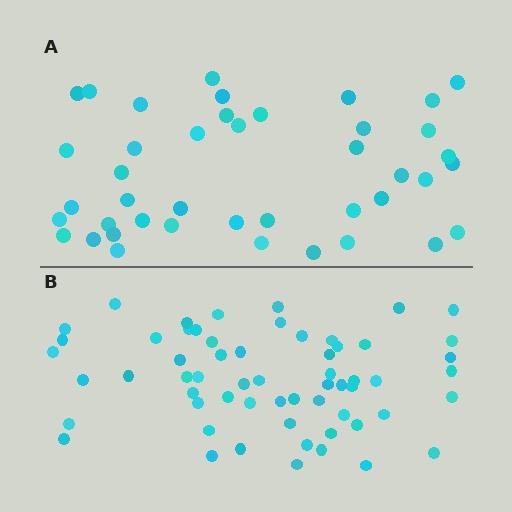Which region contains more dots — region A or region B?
Region B (the bottom region) has more dots.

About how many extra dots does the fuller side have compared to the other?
Region B has approximately 20 more dots than region A.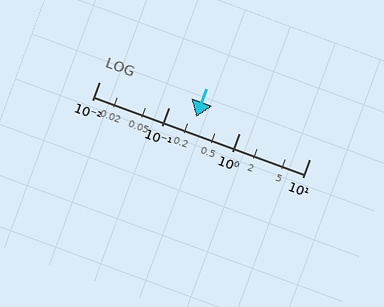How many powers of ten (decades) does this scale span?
The scale spans 3 decades, from 0.01 to 10.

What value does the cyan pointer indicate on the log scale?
The pointer indicates approximately 0.24.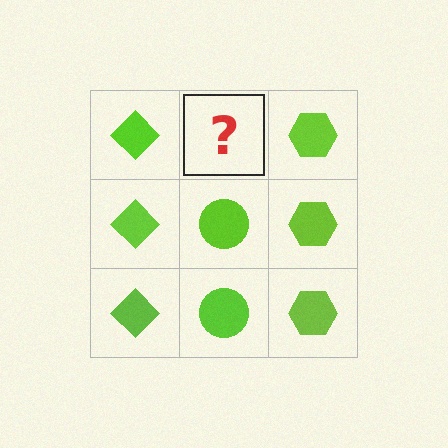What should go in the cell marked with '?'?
The missing cell should contain a lime circle.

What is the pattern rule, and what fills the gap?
The rule is that each column has a consistent shape. The gap should be filled with a lime circle.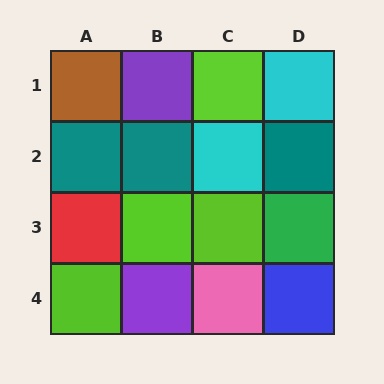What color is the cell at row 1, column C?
Lime.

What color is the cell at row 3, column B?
Lime.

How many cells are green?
1 cell is green.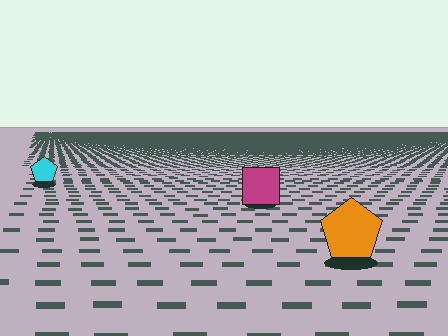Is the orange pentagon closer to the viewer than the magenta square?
Yes. The orange pentagon is closer — you can tell from the texture gradient: the ground texture is coarser near it.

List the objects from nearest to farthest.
From nearest to farthest: the orange pentagon, the magenta square, the cyan pentagon.